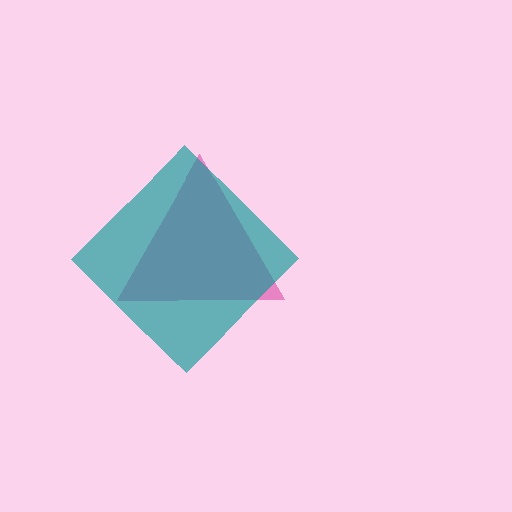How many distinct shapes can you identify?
There are 2 distinct shapes: a magenta triangle, a teal diamond.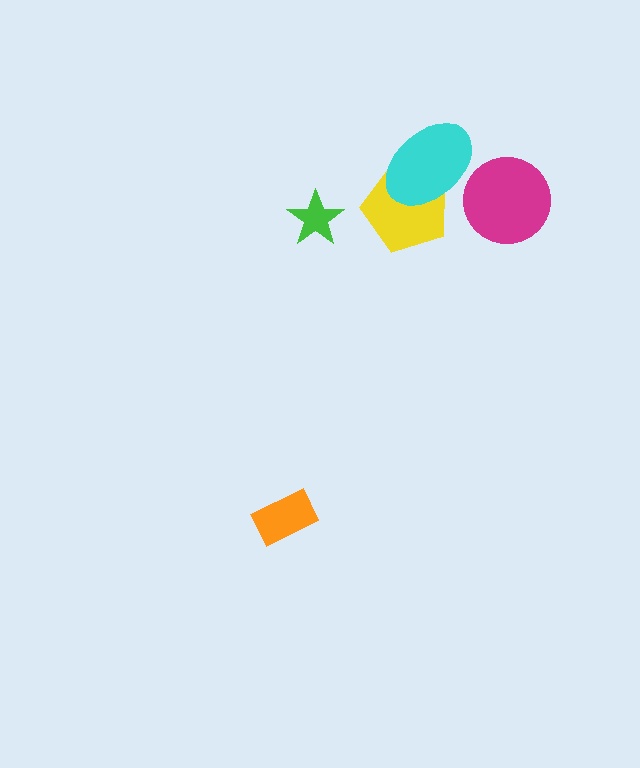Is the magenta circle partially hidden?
No, no other shape covers it.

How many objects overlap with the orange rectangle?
0 objects overlap with the orange rectangle.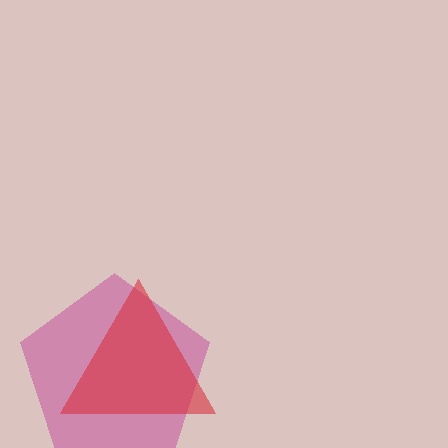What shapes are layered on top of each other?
The layered shapes are: a magenta pentagon, a red triangle.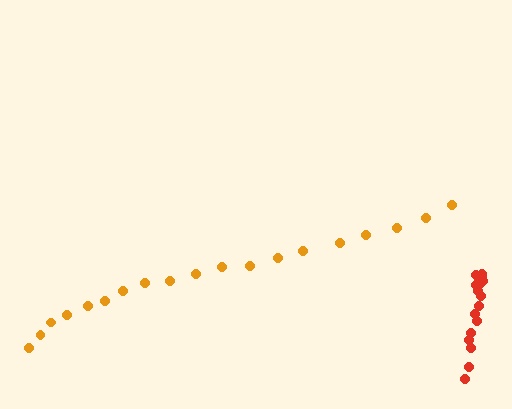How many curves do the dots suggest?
There are 2 distinct paths.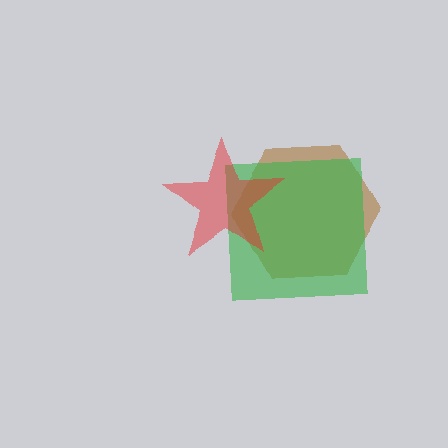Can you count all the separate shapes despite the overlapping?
Yes, there are 3 separate shapes.